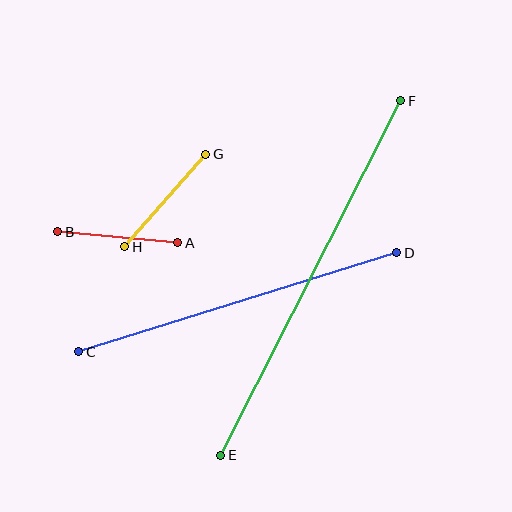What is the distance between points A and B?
The distance is approximately 120 pixels.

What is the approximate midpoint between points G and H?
The midpoint is at approximately (165, 200) pixels.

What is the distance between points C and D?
The distance is approximately 333 pixels.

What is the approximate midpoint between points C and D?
The midpoint is at approximately (238, 302) pixels.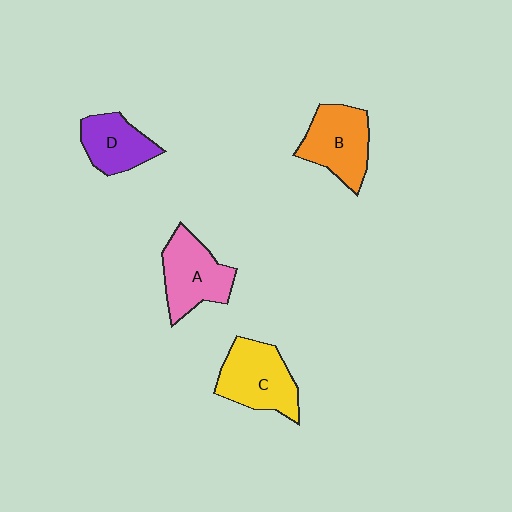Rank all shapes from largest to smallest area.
From largest to smallest: C (yellow), A (pink), B (orange), D (purple).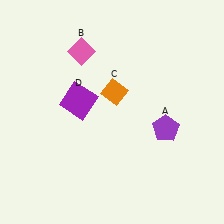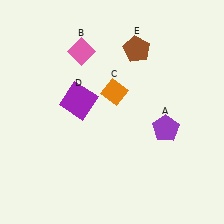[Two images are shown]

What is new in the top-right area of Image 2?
A brown pentagon (E) was added in the top-right area of Image 2.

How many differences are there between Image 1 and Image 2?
There is 1 difference between the two images.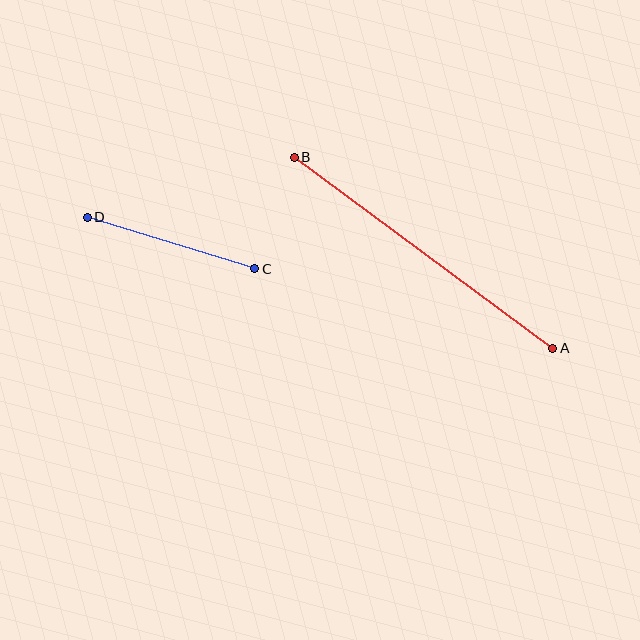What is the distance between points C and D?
The distance is approximately 175 pixels.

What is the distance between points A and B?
The distance is approximately 322 pixels.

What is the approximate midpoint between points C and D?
The midpoint is at approximately (171, 243) pixels.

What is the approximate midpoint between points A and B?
The midpoint is at approximately (424, 253) pixels.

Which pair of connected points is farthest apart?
Points A and B are farthest apart.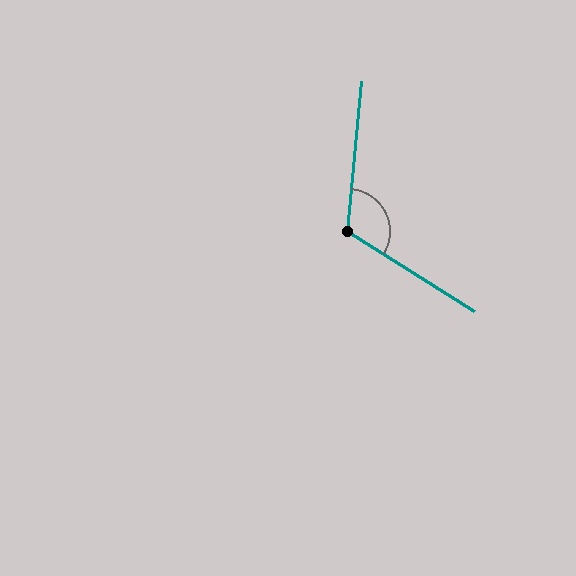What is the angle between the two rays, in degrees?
Approximately 117 degrees.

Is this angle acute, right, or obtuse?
It is obtuse.